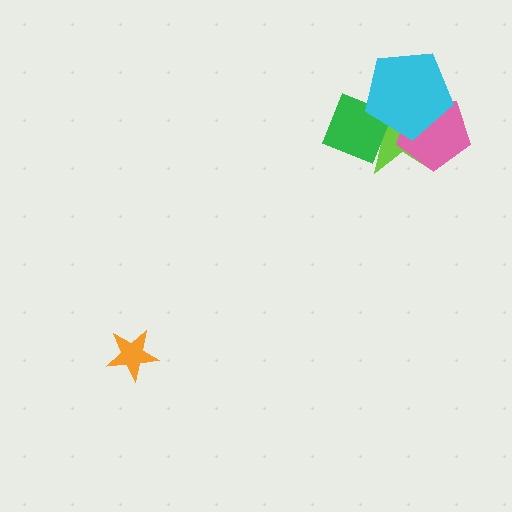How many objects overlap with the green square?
2 objects overlap with the green square.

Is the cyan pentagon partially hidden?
No, no other shape covers it.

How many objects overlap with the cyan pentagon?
3 objects overlap with the cyan pentagon.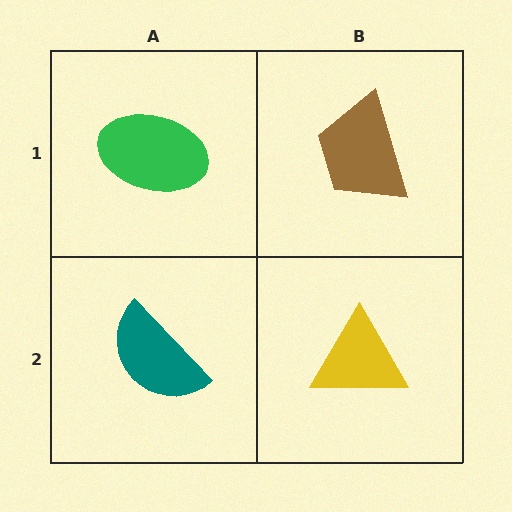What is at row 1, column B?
A brown trapezoid.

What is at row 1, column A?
A green ellipse.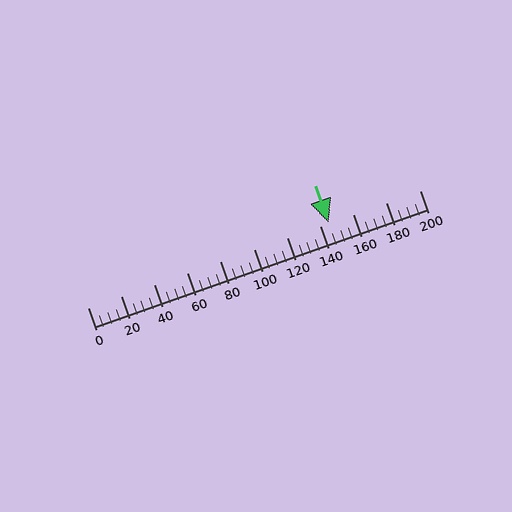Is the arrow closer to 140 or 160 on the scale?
The arrow is closer to 140.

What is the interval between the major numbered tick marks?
The major tick marks are spaced 20 units apart.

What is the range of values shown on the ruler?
The ruler shows values from 0 to 200.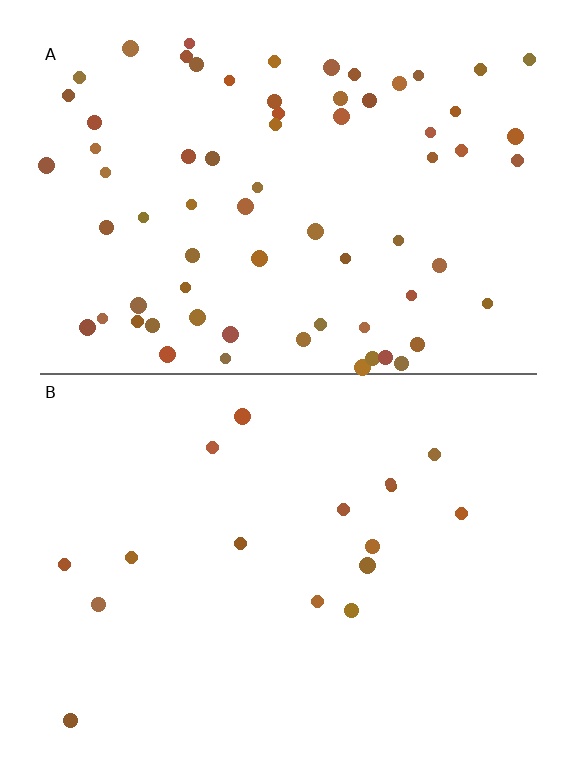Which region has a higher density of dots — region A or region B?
A (the top).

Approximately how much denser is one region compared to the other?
Approximately 4.2× — region A over region B.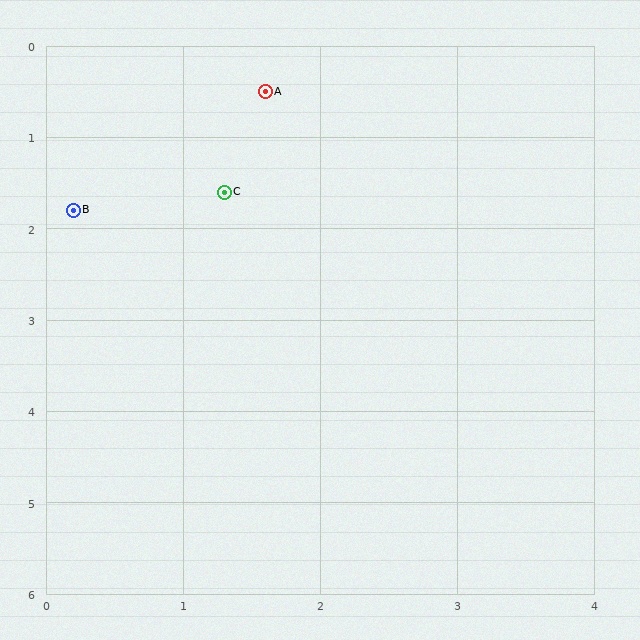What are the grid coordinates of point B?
Point B is at approximately (0.2, 1.8).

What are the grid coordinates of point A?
Point A is at approximately (1.6, 0.5).